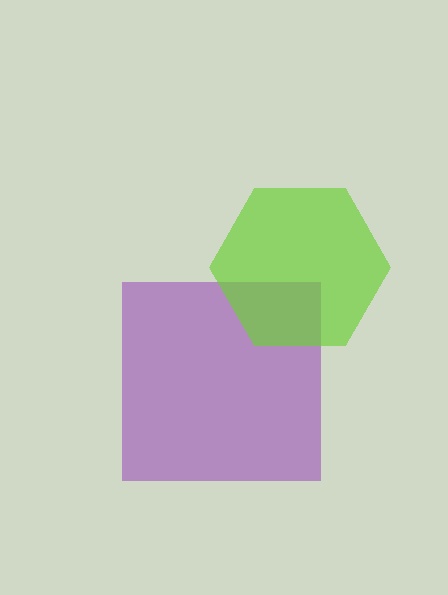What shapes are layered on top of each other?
The layered shapes are: a purple square, a lime hexagon.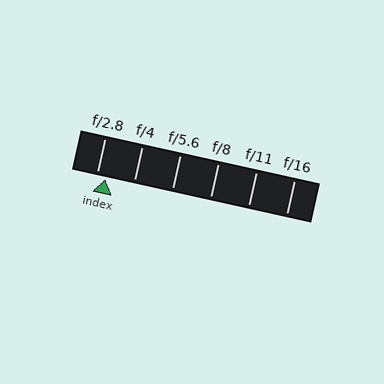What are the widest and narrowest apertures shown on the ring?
The widest aperture shown is f/2.8 and the narrowest is f/16.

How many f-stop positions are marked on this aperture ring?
There are 6 f-stop positions marked.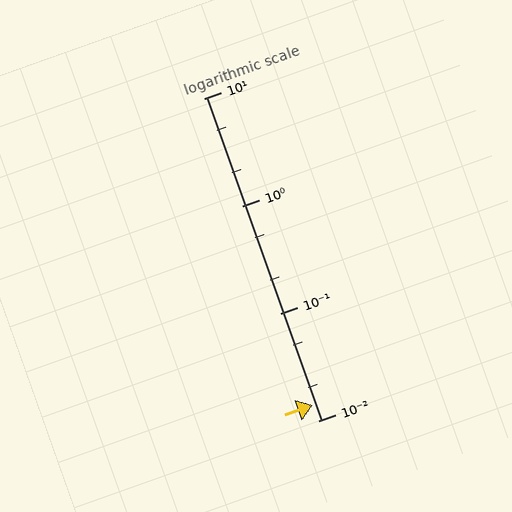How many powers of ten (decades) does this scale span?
The scale spans 3 decades, from 0.01 to 10.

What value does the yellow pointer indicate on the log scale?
The pointer indicates approximately 0.014.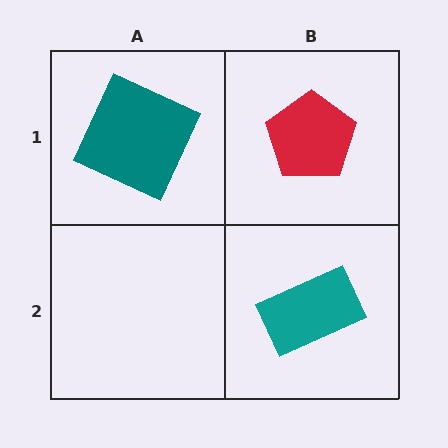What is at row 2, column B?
A teal rectangle.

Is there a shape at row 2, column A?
No, that cell is empty.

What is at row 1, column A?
A teal square.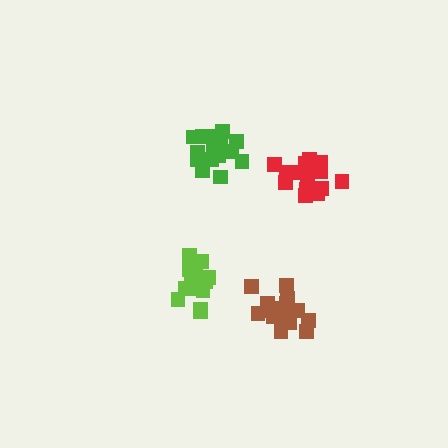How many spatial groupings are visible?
There are 4 spatial groupings.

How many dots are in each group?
Group 1: 18 dots, Group 2: 17 dots, Group 3: 17 dots, Group 4: 15 dots (67 total).